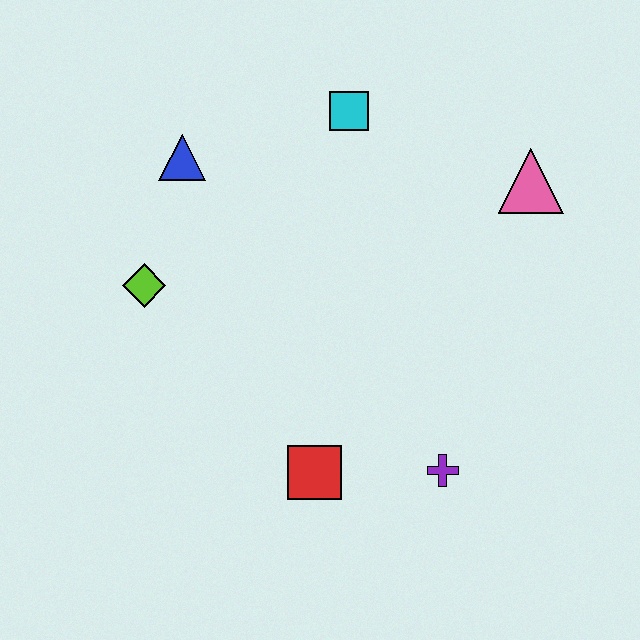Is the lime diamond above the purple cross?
Yes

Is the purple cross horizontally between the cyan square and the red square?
No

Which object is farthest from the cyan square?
The purple cross is farthest from the cyan square.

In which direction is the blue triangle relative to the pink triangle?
The blue triangle is to the left of the pink triangle.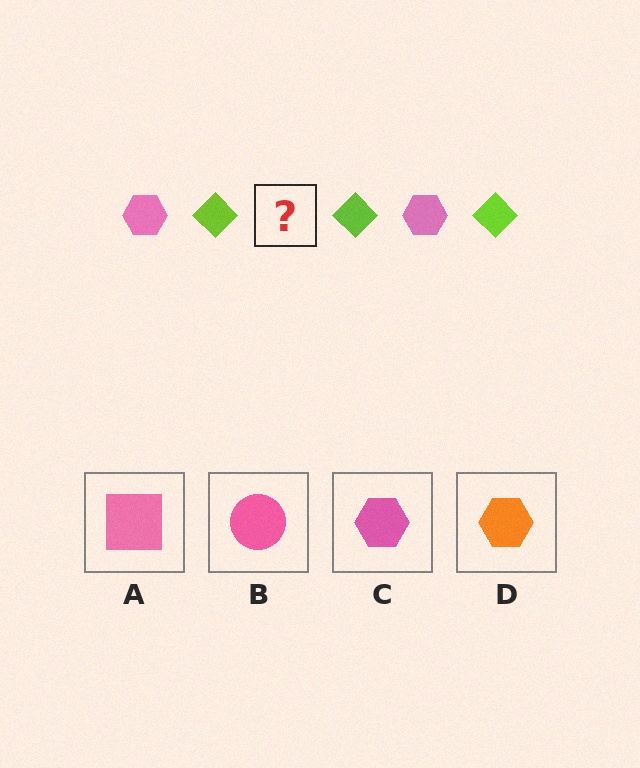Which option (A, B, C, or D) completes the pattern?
C.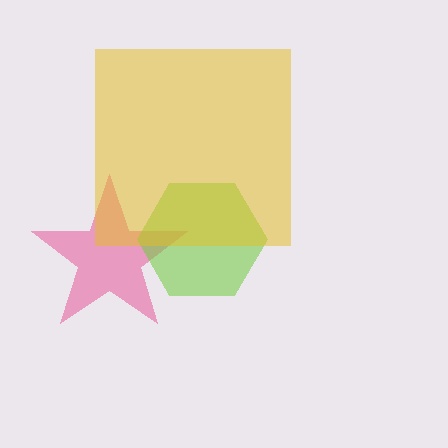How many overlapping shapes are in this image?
There are 3 overlapping shapes in the image.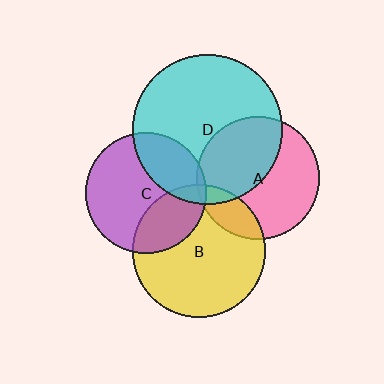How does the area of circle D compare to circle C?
Approximately 1.5 times.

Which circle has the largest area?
Circle D (cyan).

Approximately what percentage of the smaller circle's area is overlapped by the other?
Approximately 5%.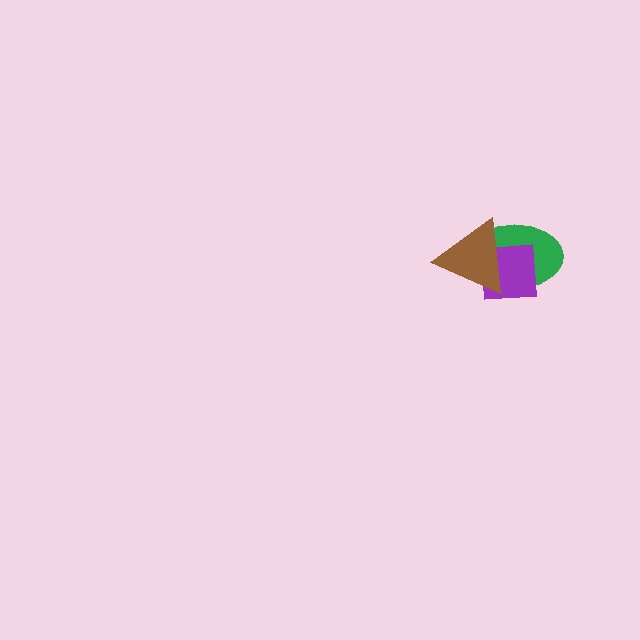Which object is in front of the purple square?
The brown triangle is in front of the purple square.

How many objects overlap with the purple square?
2 objects overlap with the purple square.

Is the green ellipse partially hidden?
Yes, it is partially covered by another shape.